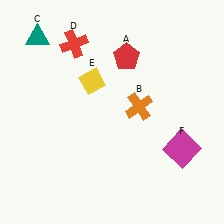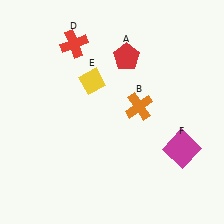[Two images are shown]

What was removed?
The teal triangle (C) was removed in Image 2.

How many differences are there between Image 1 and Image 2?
There is 1 difference between the two images.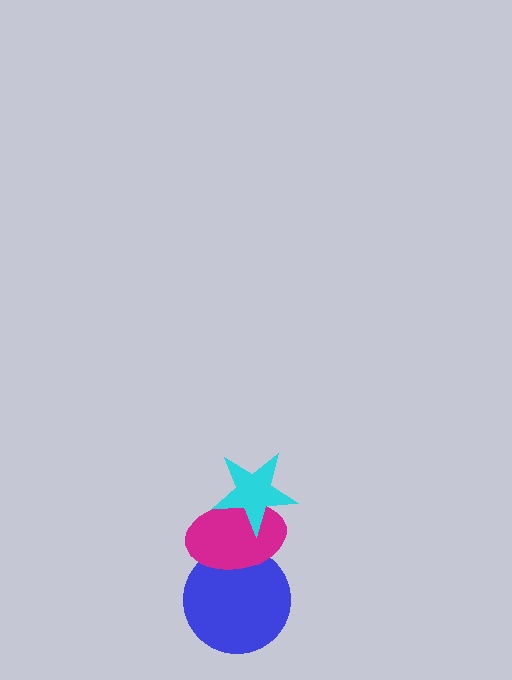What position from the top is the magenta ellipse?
The magenta ellipse is 2nd from the top.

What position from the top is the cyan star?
The cyan star is 1st from the top.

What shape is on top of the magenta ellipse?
The cyan star is on top of the magenta ellipse.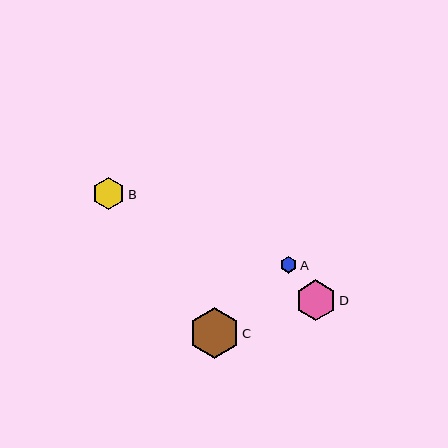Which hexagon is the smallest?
Hexagon A is the smallest with a size of approximately 17 pixels.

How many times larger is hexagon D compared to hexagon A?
Hexagon D is approximately 2.4 times the size of hexagon A.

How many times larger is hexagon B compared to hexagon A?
Hexagon B is approximately 1.9 times the size of hexagon A.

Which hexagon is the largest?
Hexagon C is the largest with a size of approximately 50 pixels.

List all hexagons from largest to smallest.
From largest to smallest: C, D, B, A.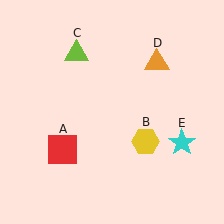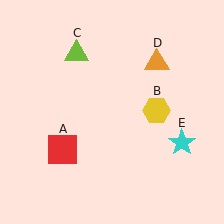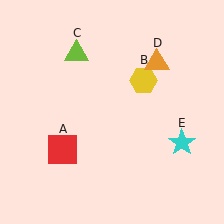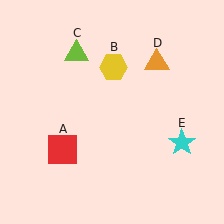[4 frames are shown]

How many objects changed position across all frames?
1 object changed position: yellow hexagon (object B).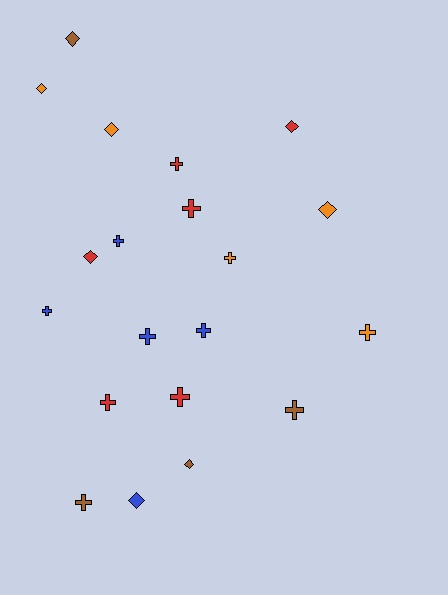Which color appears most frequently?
Red, with 6 objects.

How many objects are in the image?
There are 20 objects.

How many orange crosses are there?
There are 2 orange crosses.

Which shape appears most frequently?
Cross, with 12 objects.